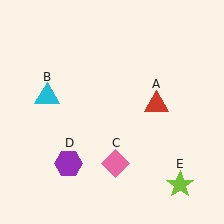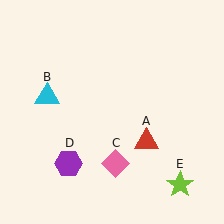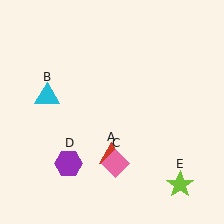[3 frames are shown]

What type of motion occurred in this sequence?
The red triangle (object A) rotated clockwise around the center of the scene.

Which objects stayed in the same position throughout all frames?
Cyan triangle (object B) and pink diamond (object C) and purple hexagon (object D) and lime star (object E) remained stationary.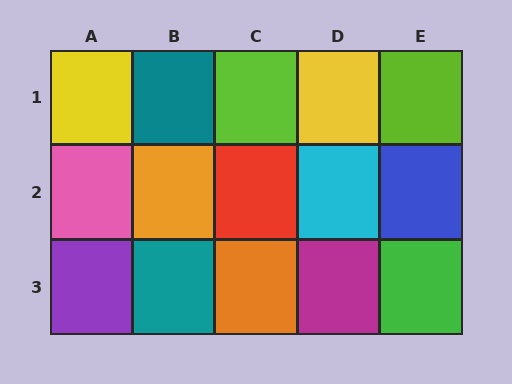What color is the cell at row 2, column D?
Cyan.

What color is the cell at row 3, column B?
Teal.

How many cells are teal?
2 cells are teal.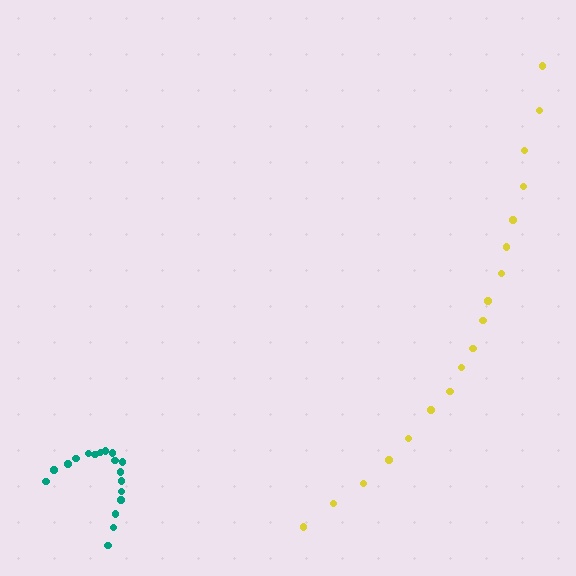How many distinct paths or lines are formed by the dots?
There are 2 distinct paths.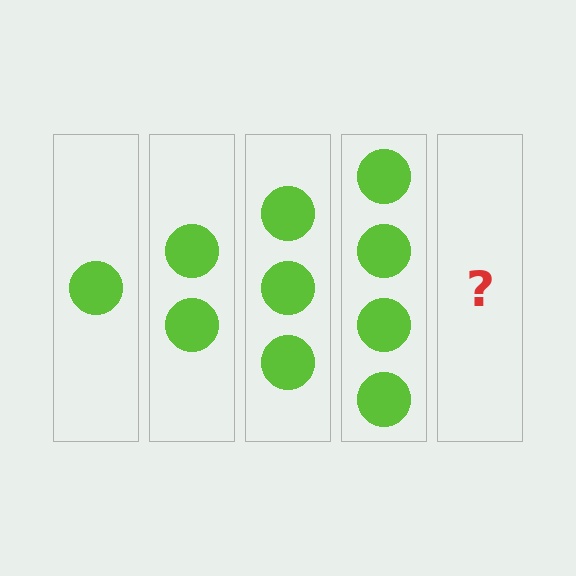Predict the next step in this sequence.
The next step is 5 circles.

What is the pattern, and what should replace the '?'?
The pattern is that each step adds one more circle. The '?' should be 5 circles.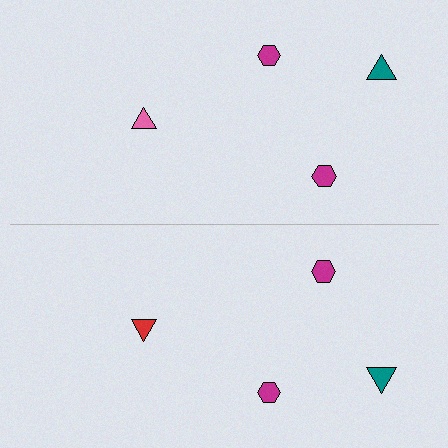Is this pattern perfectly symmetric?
No, the pattern is not perfectly symmetric. The red triangle on the bottom side breaks the symmetry — its mirror counterpart is pink.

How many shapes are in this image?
There are 8 shapes in this image.